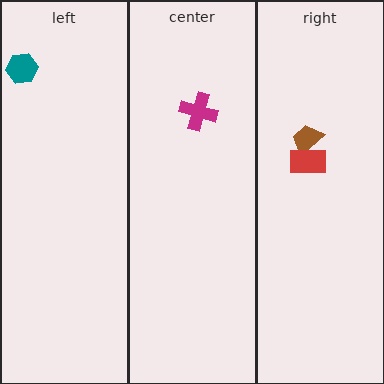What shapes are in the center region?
The magenta cross.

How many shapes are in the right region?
2.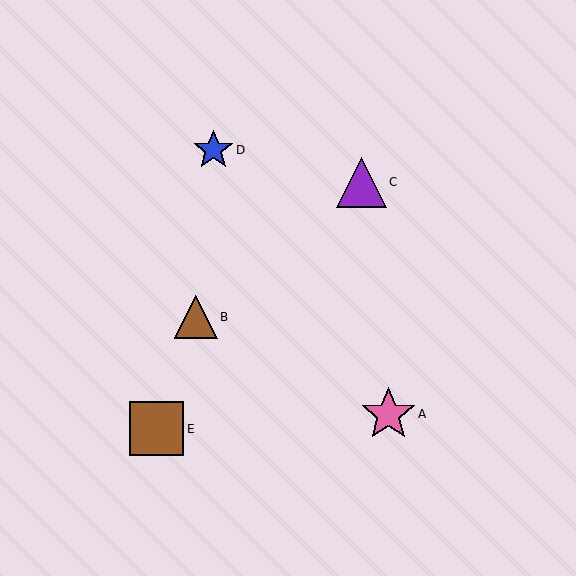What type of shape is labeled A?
Shape A is a pink star.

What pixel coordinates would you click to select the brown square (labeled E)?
Click at (157, 429) to select the brown square E.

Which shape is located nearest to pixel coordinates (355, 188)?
The purple triangle (labeled C) at (361, 182) is nearest to that location.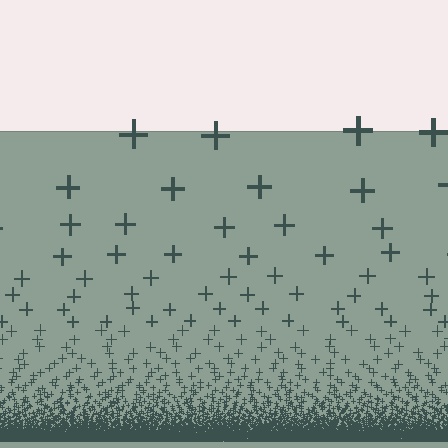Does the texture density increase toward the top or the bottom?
Density increases toward the bottom.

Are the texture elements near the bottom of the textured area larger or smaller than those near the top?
Smaller. The gradient is inverted — elements near the bottom are smaller and denser.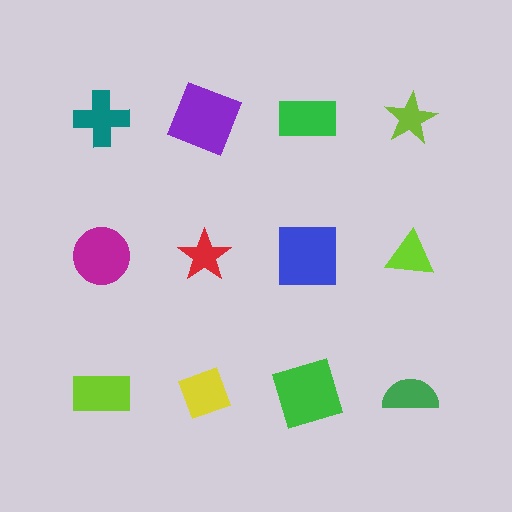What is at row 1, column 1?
A teal cross.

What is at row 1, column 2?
A purple square.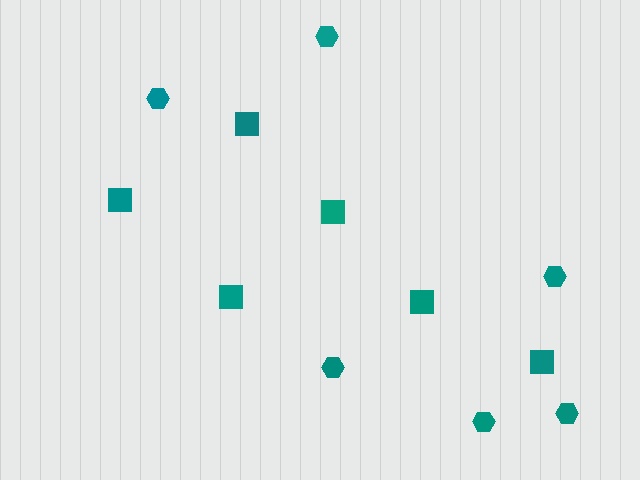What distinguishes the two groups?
There are 2 groups: one group of hexagons (6) and one group of squares (6).